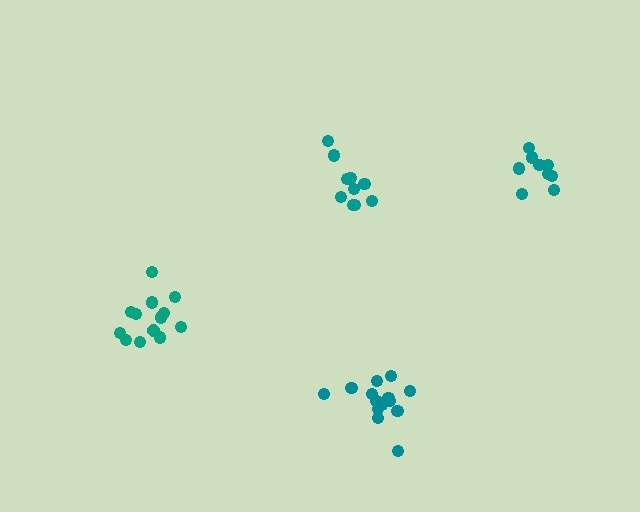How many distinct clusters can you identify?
There are 4 distinct clusters.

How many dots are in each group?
Group 1: 14 dots, Group 2: 11 dots, Group 3: 9 dots, Group 4: 13 dots (47 total).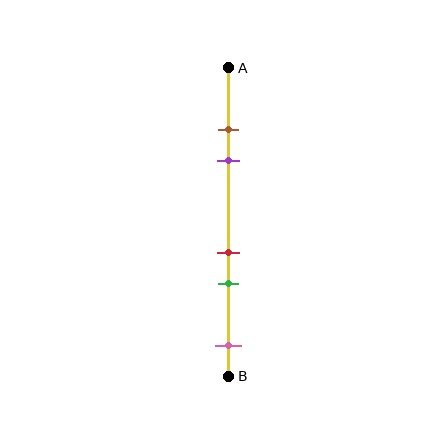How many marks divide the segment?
There are 5 marks dividing the segment.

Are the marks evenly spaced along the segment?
No, the marks are not evenly spaced.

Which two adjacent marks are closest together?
The brown and purple marks are the closest adjacent pair.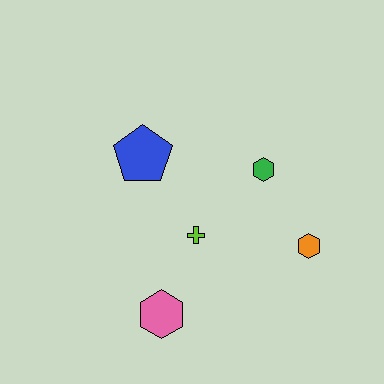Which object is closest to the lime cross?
The pink hexagon is closest to the lime cross.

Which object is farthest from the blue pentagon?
The orange hexagon is farthest from the blue pentagon.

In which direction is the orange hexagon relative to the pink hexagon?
The orange hexagon is to the right of the pink hexagon.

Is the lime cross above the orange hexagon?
Yes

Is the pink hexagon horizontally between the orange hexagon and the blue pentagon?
Yes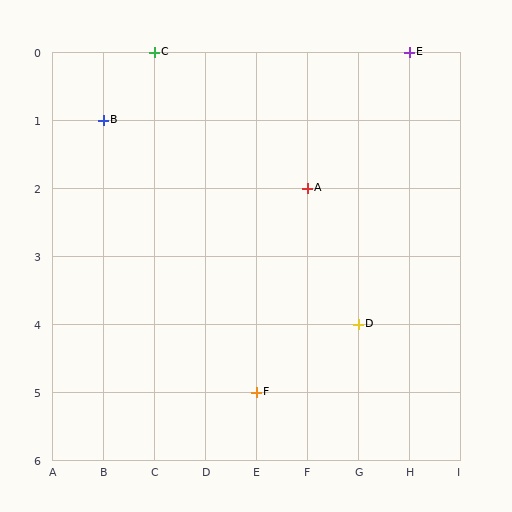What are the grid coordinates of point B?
Point B is at grid coordinates (B, 1).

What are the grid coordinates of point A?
Point A is at grid coordinates (F, 2).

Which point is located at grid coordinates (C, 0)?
Point C is at (C, 0).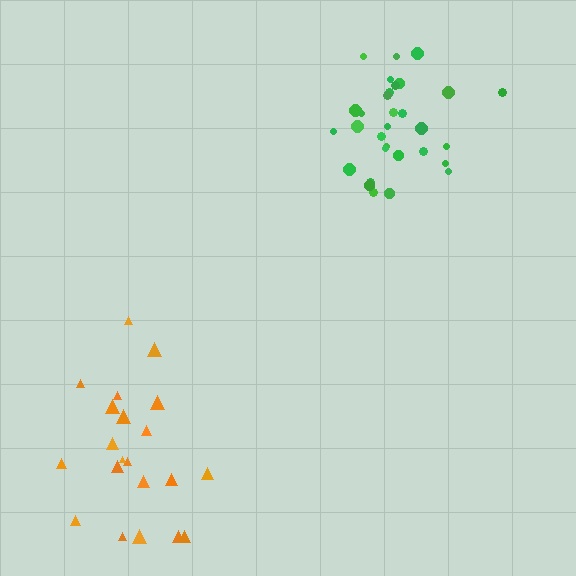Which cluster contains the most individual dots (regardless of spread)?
Green (31).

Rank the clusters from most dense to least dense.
green, orange.